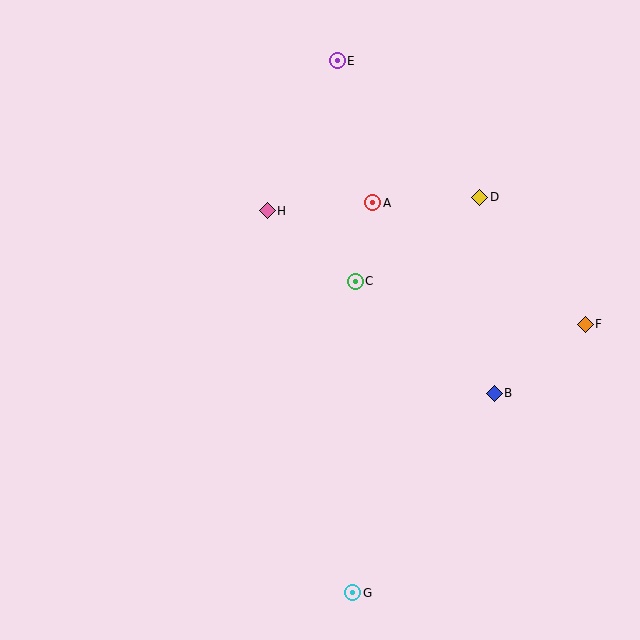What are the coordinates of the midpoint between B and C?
The midpoint between B and C is at (425, 337).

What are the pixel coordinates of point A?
Point A is at (373, 203).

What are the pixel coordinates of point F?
Point F is at (585, 324).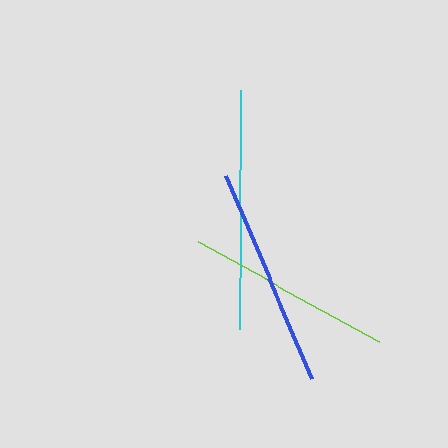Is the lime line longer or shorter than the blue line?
The blue line is longer than the lime line.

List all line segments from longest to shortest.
From longest to shortest: cyan, blue, lime.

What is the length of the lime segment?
The lime segment is approximately 208 pixels long.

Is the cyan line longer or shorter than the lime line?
The cyan line is longer than the lime line.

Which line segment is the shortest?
The lime line is the shortest at approximately 208 pixels.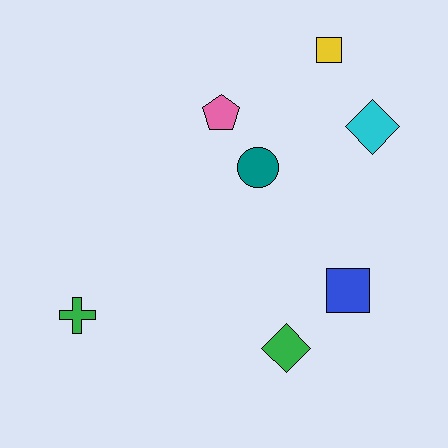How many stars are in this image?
There are no stars.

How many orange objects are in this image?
There are no orange objects.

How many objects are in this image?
There are 7 objects.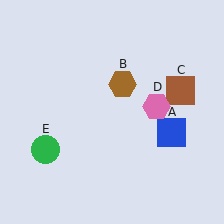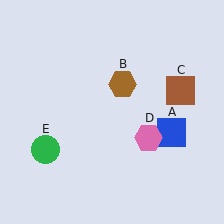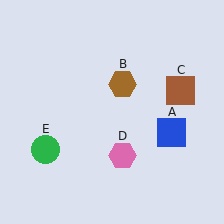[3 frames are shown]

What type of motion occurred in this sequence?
The pink hexagon (object D) rotated clockwise around the center of the scene.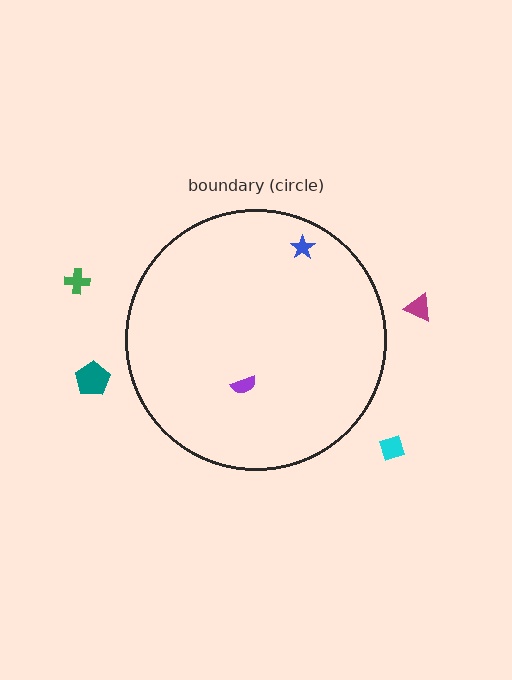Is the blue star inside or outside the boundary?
Inside.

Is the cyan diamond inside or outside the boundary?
Outside.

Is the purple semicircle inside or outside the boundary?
Inside.